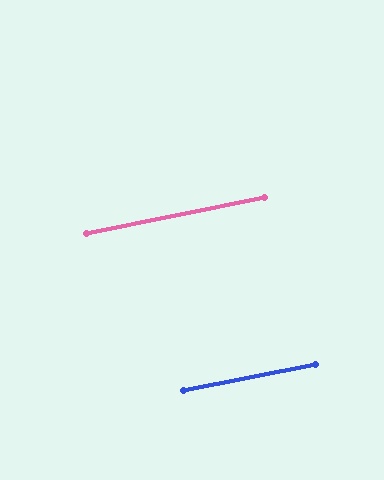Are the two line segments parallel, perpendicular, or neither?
Parallel — their directions differ by only 0.7°.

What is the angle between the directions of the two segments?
Approximately 1 degree.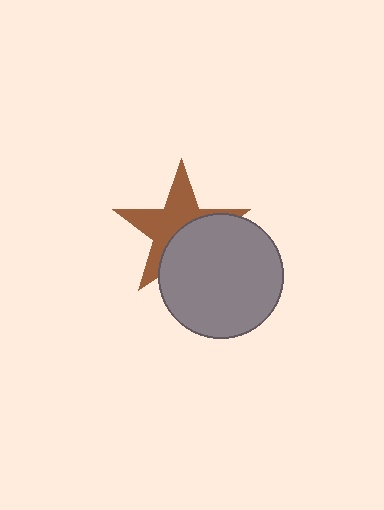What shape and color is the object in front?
The object in front is a gray circle.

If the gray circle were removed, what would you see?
You would see the complete brown star.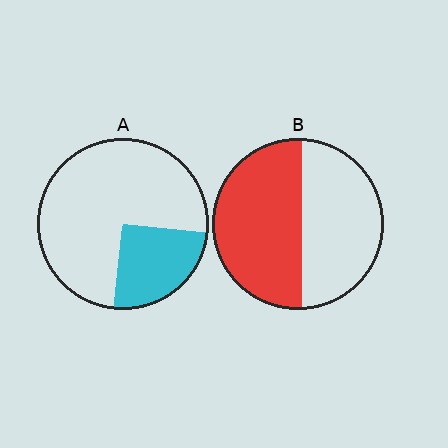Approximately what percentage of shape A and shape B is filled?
A is approximately 25% and B is approximately 55%.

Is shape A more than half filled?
No.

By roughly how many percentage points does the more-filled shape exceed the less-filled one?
By roughly 30 percentage points (B over A).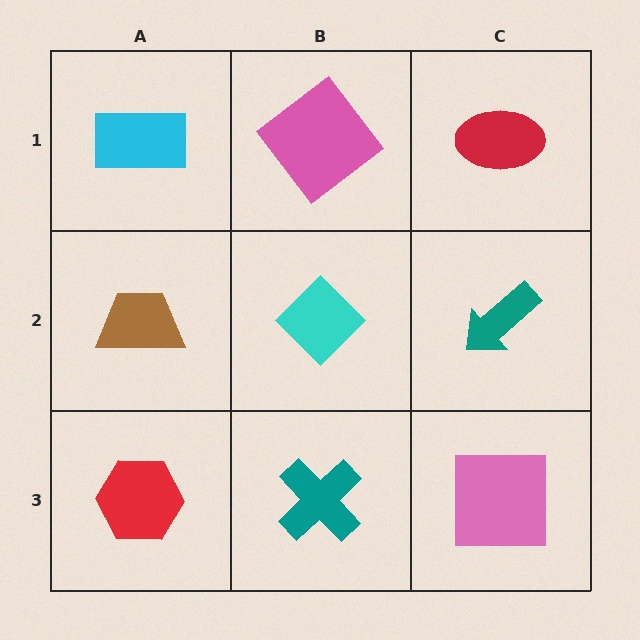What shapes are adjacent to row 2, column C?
A red ellipse (row 1, column C), a pink square (row 3, column C), a cyan diamond (row 2, column B).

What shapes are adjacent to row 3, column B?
A cyan diamond (row 2, column B), a red hexagon (row 3, column A), a pink square (row 3, column C).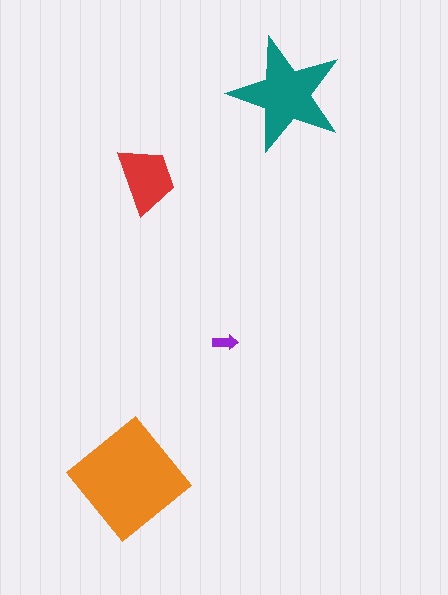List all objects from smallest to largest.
The purple arrow, the red trapezoid, the teal star, the orange diamond.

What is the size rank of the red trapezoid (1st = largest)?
3rd.